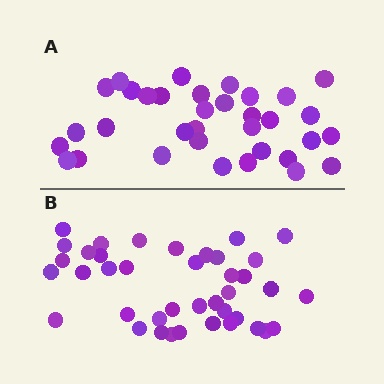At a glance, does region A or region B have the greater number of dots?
Region B (the bottom region) has more dots.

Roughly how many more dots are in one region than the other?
Region B has about 6 more dots than region A.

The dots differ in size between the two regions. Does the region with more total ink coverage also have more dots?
No. Region A has more total ink coverage because its dots are larger, but region B actually contains more individual dots. Total area can be misleading — the number of items is what matters here.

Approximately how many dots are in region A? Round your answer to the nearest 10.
About 30 dots. (The exact count is 34, which rounds to 30.)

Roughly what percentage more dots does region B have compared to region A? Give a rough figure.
About 20% more.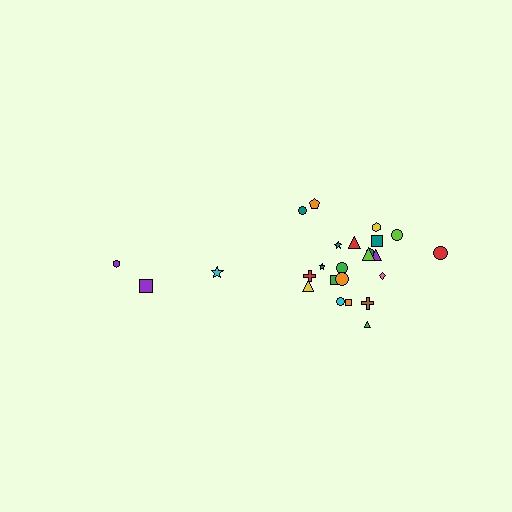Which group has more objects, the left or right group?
The right group.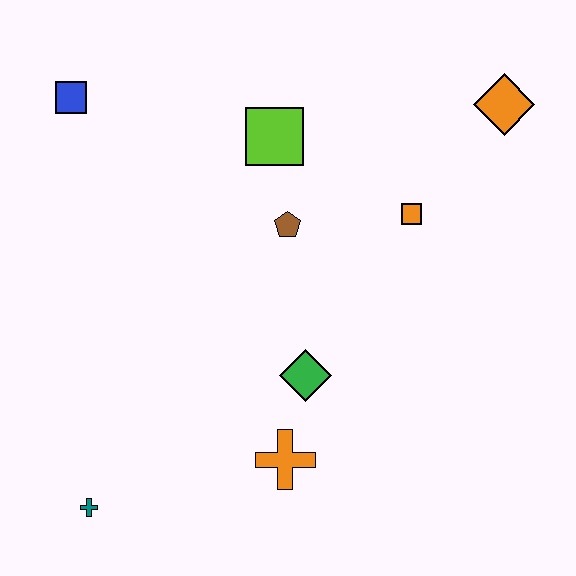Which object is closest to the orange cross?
The green diamond is closest to the orange cross.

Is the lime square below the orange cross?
No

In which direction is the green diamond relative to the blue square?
The green diamond is below the blue square.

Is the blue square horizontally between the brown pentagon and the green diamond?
No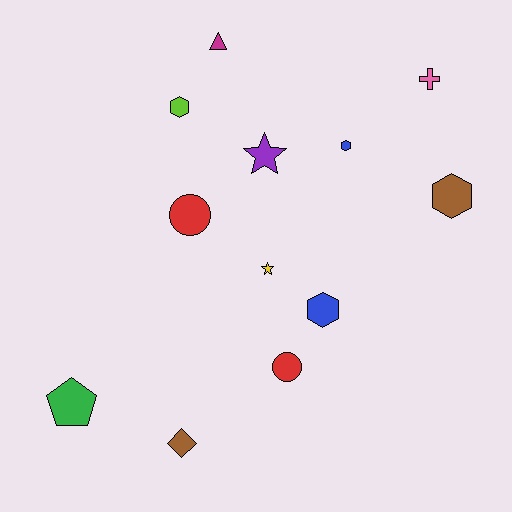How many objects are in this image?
There are 12 objects.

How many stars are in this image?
There are 2 stars.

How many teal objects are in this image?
There are no teal objects.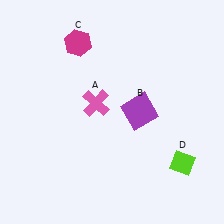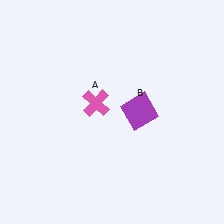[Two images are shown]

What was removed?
The lime diamond (D), the magenta hexagon (C) were removed in Image 2.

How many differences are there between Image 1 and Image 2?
There are 2 differences between the two images.